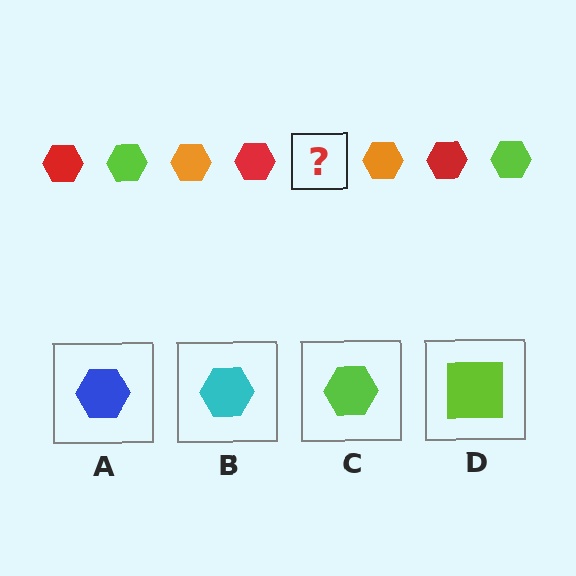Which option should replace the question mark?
Option C.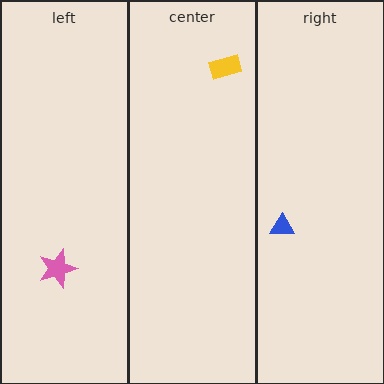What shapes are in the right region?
The blue triangle.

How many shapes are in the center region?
1.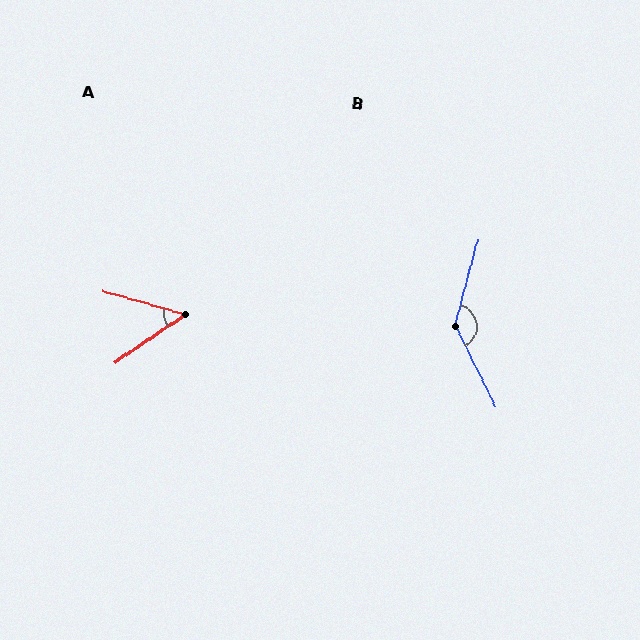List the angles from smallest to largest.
A (50°), B (139°).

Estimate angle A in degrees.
Approximately 50 degrees.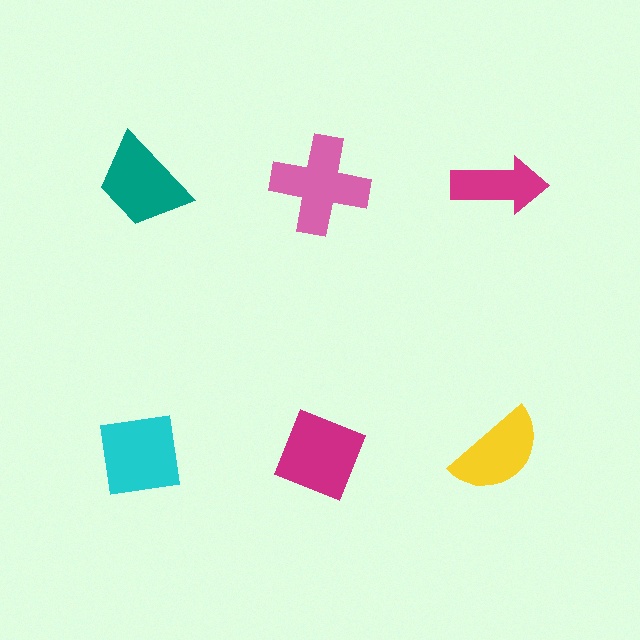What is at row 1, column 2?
A pink cross.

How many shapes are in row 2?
3 shapes.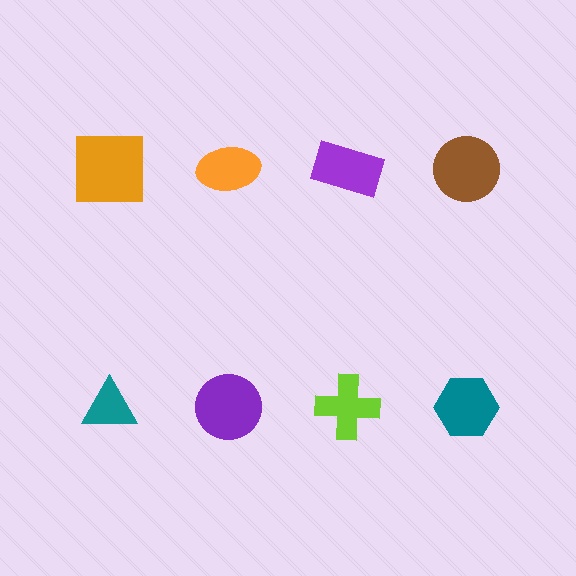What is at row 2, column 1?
A teal triangle.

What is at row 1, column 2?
An orange ellipse.